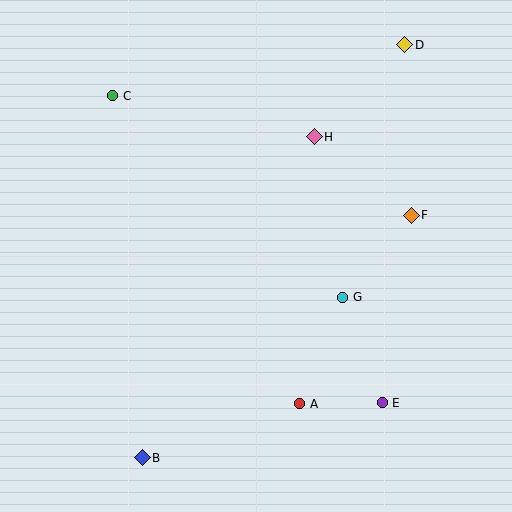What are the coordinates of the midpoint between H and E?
The midpoint between H and E is at (348, 270).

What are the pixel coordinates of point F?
Point F is at (411, 215).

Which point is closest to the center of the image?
Point G at (343, 297) is closest to the center.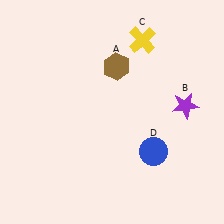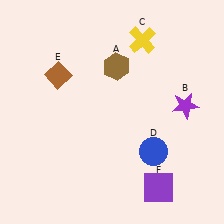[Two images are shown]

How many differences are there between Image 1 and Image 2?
There are 2 differences between the two images.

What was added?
A brown diamond (E), a purple square (F) were added in Image 2.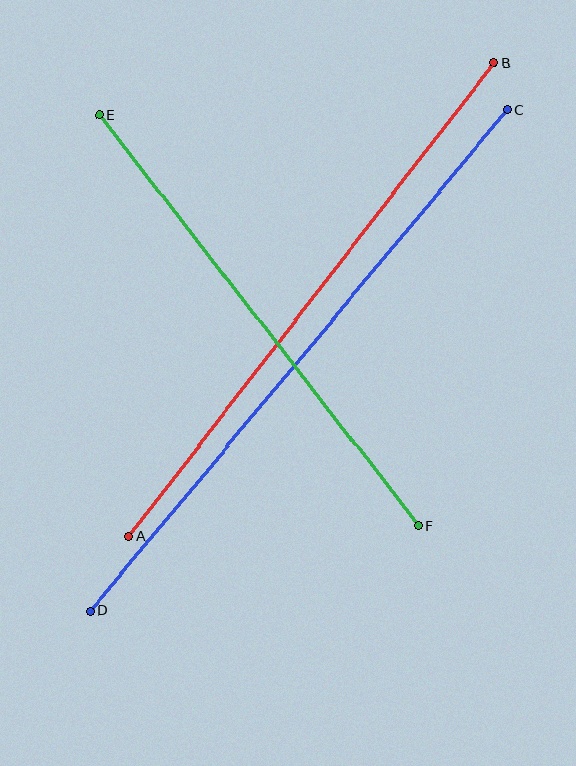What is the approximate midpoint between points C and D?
The midpoint is at approximately (299, 361) pixels.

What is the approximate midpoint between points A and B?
The midpoint is at approximately (312, 300) pixels.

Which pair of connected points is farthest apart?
Points C and D are farthest apart.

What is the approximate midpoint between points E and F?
The midpoint is at approximately (259, 320) pixels.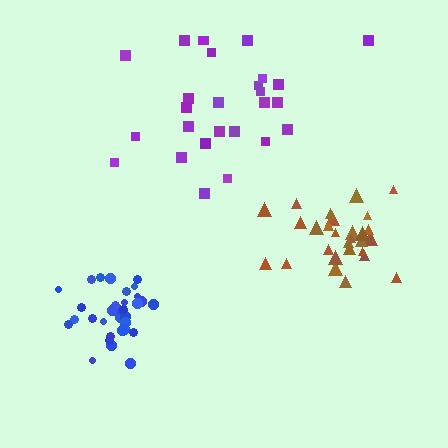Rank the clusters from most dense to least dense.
blue, brown, purple.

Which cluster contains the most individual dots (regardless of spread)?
Blue (33).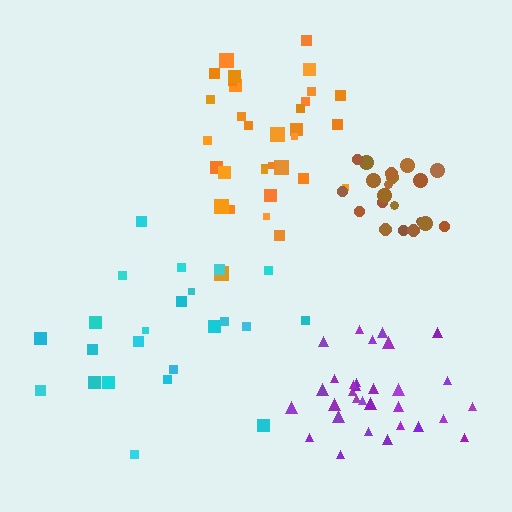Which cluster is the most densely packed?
Brown.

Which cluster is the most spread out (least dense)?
Cyan.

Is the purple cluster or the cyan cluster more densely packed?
Purple.